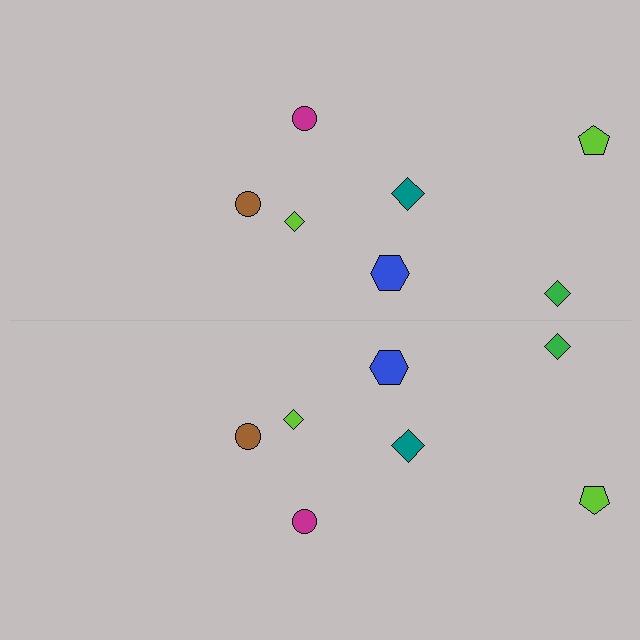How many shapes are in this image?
There are 14 shapes in this image.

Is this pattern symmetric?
Yes, this pattern has bilateral (reflection) symmetry.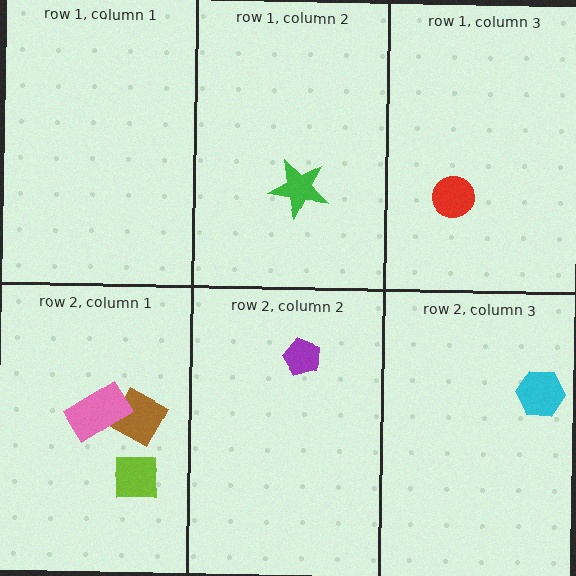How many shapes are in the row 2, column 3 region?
1.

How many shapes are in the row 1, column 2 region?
1.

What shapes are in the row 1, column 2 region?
The green star.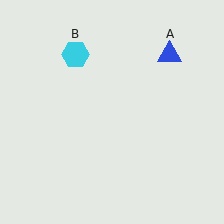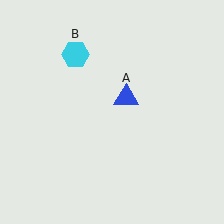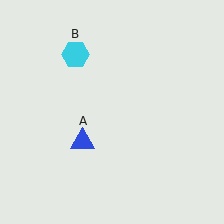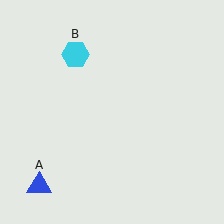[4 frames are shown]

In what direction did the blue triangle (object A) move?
The blue triangle (object A) moved down and to the left.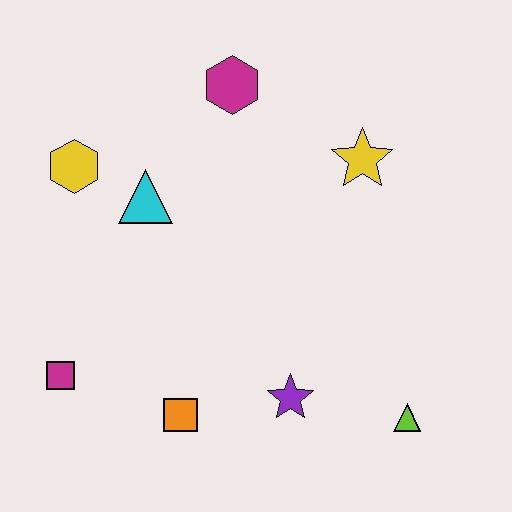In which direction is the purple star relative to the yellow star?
The purple star is below the yellow star.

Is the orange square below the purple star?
Yes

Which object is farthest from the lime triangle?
The yellow hexagon is farthest from the lime triangle.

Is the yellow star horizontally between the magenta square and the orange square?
No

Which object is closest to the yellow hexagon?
The cyan triangle is closest to the yellow hexagon.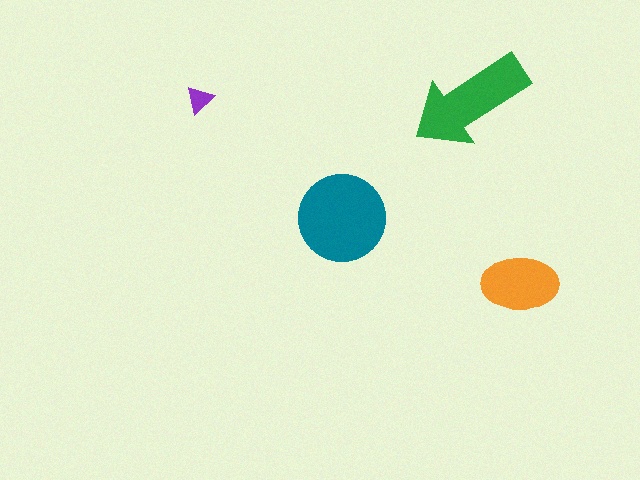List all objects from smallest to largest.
The purple triangle, the orange ellipse, the green arrow, the teal circle.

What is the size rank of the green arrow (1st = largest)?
2nd.